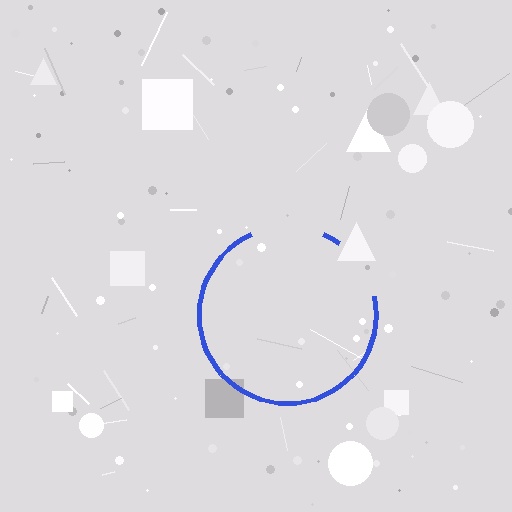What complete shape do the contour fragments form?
The contour fragments form a circle.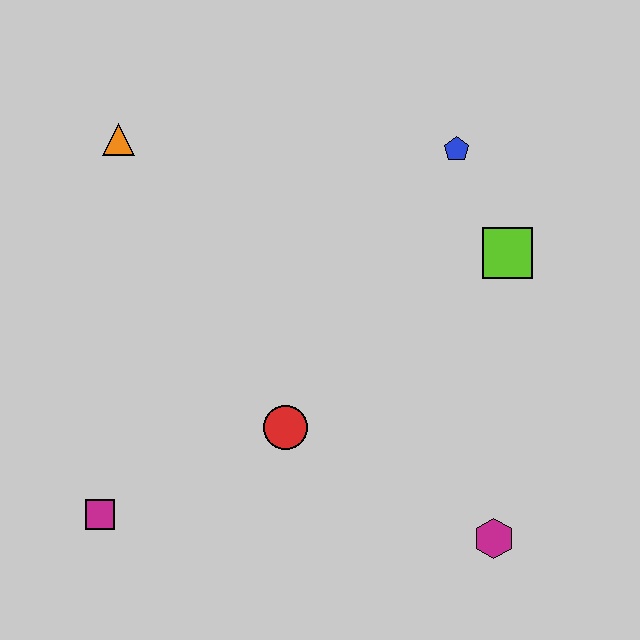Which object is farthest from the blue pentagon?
The magenta square is farthest from the blue pentagon.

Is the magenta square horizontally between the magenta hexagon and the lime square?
No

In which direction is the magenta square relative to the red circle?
The magenta square is to the left of the red circle.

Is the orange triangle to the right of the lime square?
No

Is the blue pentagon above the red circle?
Yes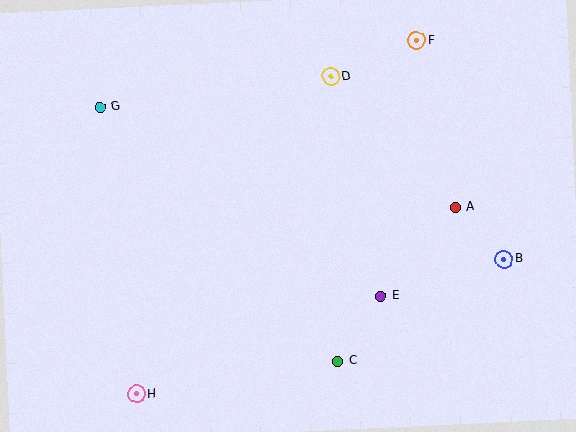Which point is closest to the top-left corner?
Point G is closest to the top-left corner.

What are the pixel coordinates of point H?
Point H is at (136, 394).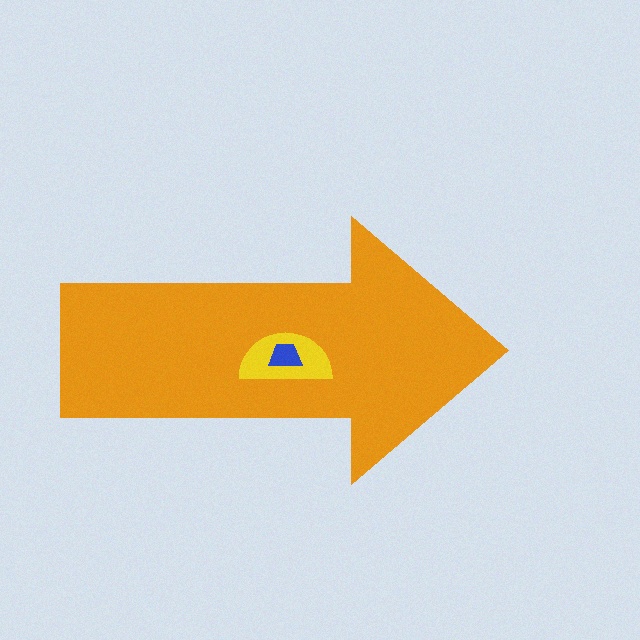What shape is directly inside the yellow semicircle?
The blue trapezoid.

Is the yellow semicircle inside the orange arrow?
Yes.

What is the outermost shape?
The orange arrow.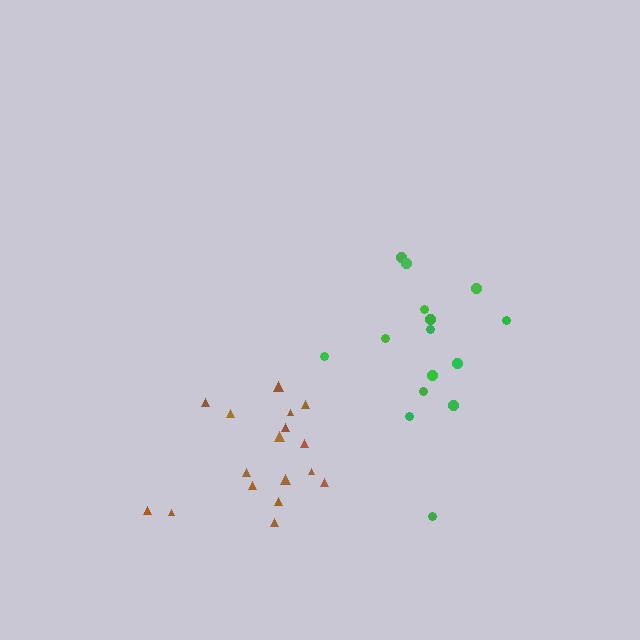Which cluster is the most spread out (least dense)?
Brown.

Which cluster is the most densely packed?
Green.